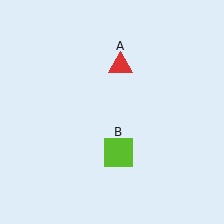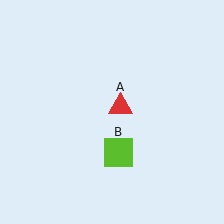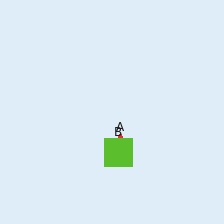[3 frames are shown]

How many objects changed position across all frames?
1 object changed position: red triangle (object A).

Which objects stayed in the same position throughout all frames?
Lime square (object B) remained stationary.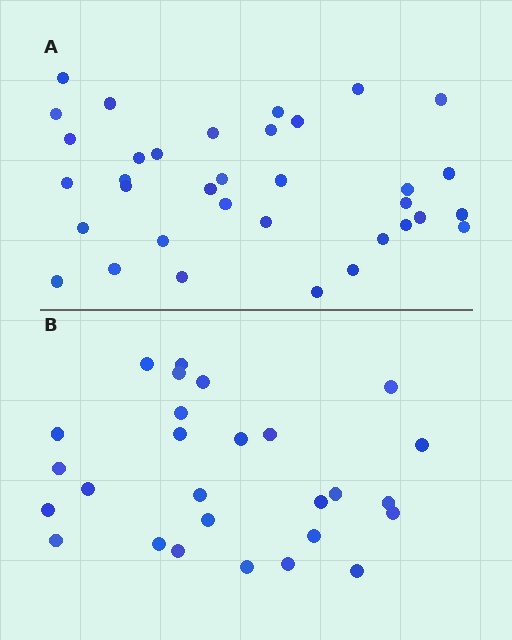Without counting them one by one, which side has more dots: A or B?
Region A (the top region) has more dots.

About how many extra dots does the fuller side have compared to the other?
Region A has roughly 8 or so more dots than region B.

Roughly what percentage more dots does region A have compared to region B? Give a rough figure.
About 30% more.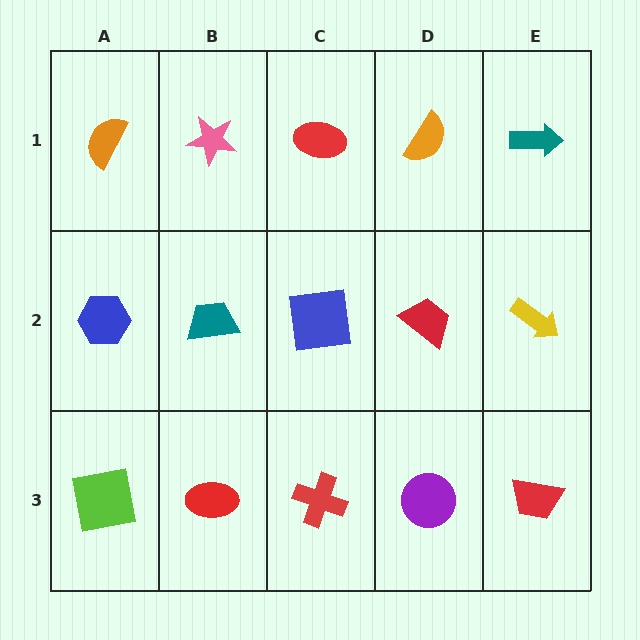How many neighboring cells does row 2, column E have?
3.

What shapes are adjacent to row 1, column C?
A blue square (row 2, column C), a pink star (row 1, column B), an orange semicircle (row 1, column D).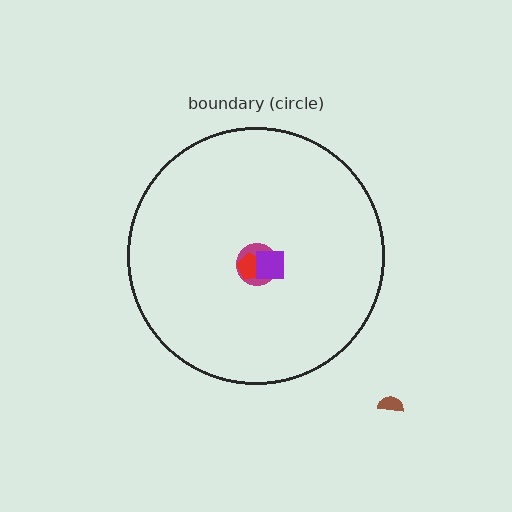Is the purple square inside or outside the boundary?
Inside.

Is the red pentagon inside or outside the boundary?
Inside.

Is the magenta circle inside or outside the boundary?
Inside.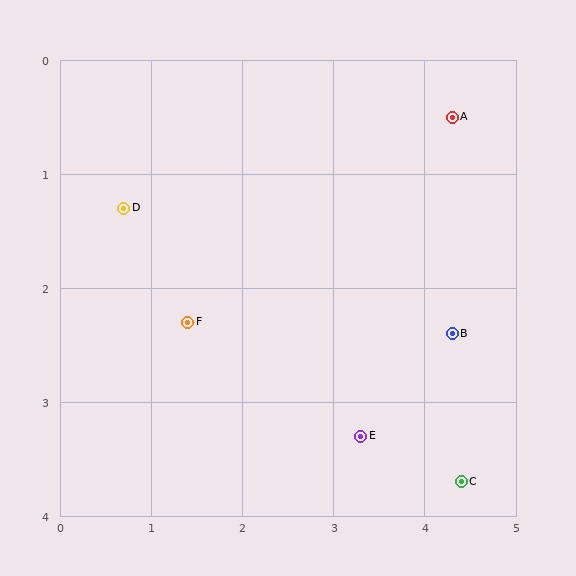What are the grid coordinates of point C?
Point C is at approximately (4.4, 3.7).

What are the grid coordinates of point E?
Point E is at approximately (3.3, 3.3).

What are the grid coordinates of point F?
Point F is at approximately (1.4, 2.3).